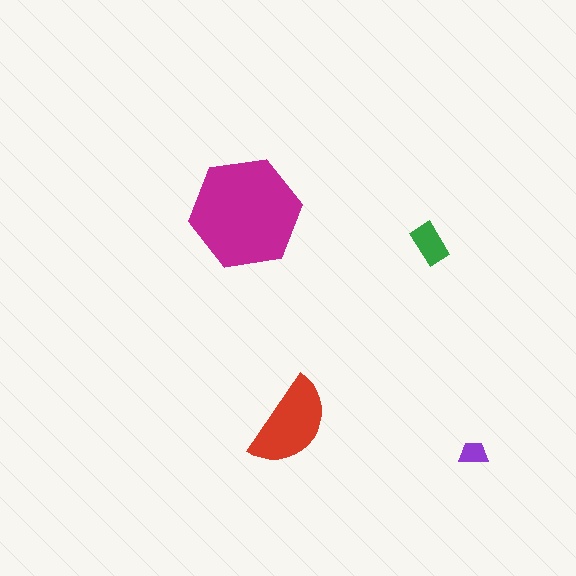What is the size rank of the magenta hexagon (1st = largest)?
1st.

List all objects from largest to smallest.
The magenta hexagon, the red semicircle, the green rectangle, the purple trapezoid.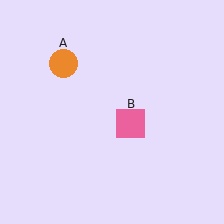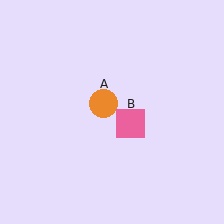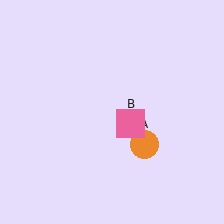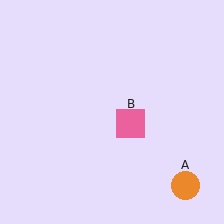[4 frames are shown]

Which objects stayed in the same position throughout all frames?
Pink square (object B) remained stationary.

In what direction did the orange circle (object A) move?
The orange circle (object A) moved down and to the right.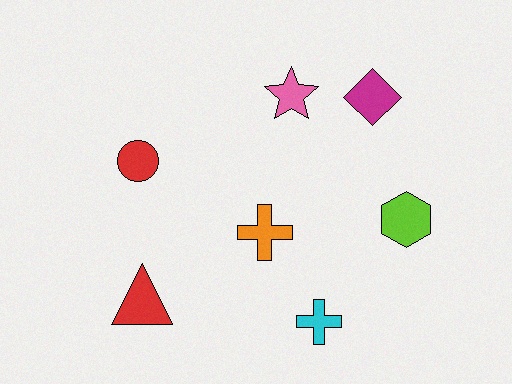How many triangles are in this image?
There is 1 triangle.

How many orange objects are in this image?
There is 1 orange object.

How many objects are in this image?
There are 7 objects.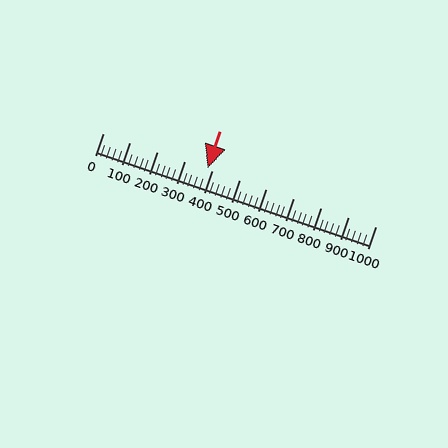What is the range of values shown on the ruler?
The ruler shows values from 0 to 1000.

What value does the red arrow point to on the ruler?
The red arrow points to approximately 385.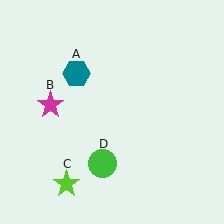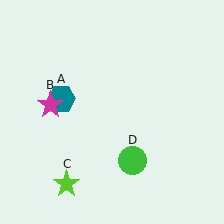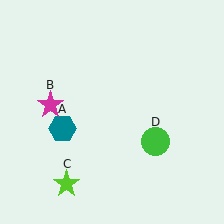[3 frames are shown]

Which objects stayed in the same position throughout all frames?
Magenta star (object B) and lime star (object C) remained stationary.